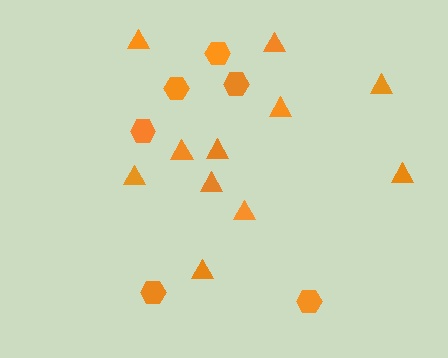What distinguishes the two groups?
There are 2 groups: one group of triangles (11) and one group of hexagons (6).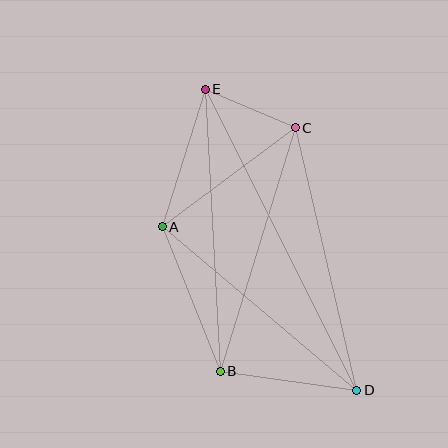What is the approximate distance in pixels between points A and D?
The distance between A and D is approximately 254 pixels.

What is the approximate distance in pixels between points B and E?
The distance between B and E is approximately 283 pixels.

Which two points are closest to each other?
Points C and E are closest to each other.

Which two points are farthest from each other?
Points D and E are farthest from each other.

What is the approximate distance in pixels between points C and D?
The distance between C and D is approximately 269 pixels.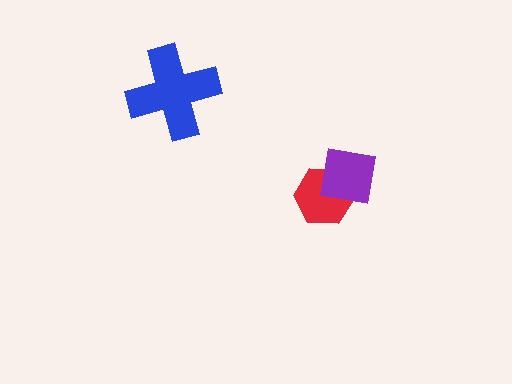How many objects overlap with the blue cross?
0 objects overlap with the blue cross.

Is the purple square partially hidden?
No, no other shape covers it.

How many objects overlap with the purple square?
1 object overlaps with the purple square.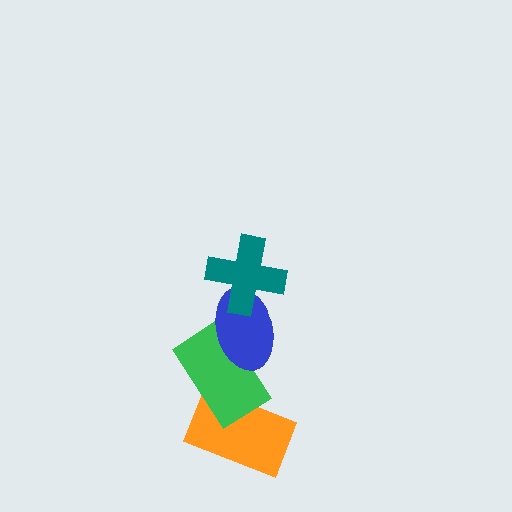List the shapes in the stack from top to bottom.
From top to bottom: the teal cross, the blue ellipse, the green rectangle, the orange rectangle.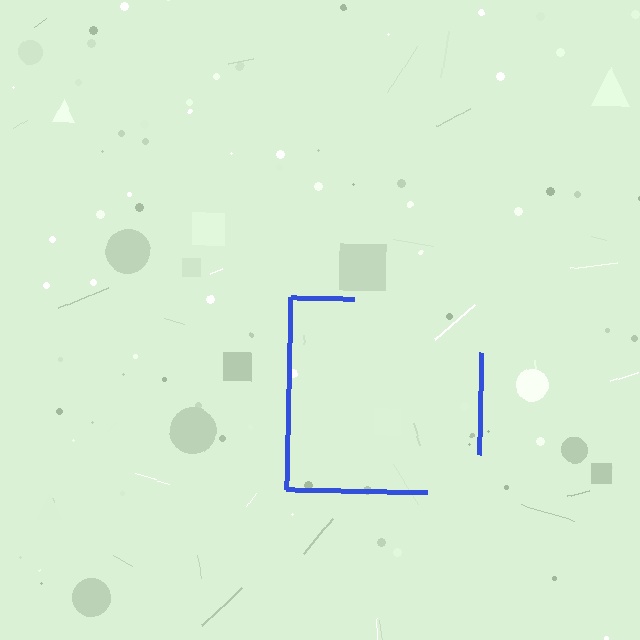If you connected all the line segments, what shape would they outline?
They would outline a square.